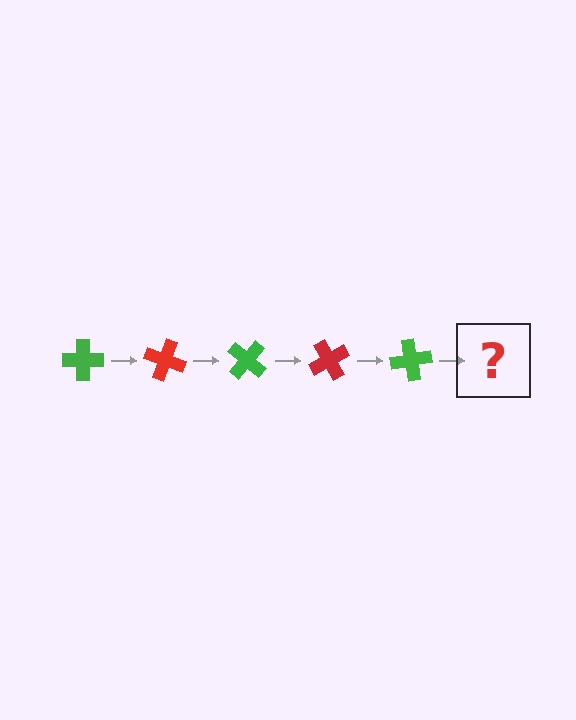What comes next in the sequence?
The next element should be a red cross, rotated 100 degrees from the start.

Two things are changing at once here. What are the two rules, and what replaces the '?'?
The two rules are that it rotates 20 degrees each step and the color cycles through green and red. The '?' should be a red cross, rotated 100 degrees from the start.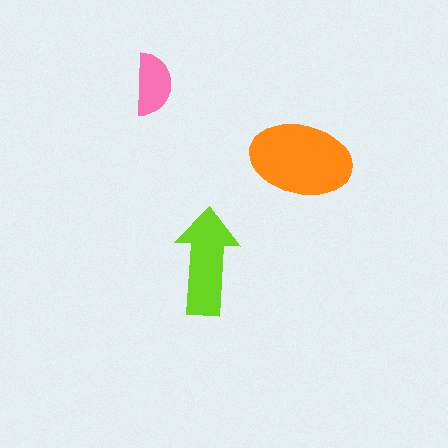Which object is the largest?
The orange ellipse.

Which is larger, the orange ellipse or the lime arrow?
The orange ellipse.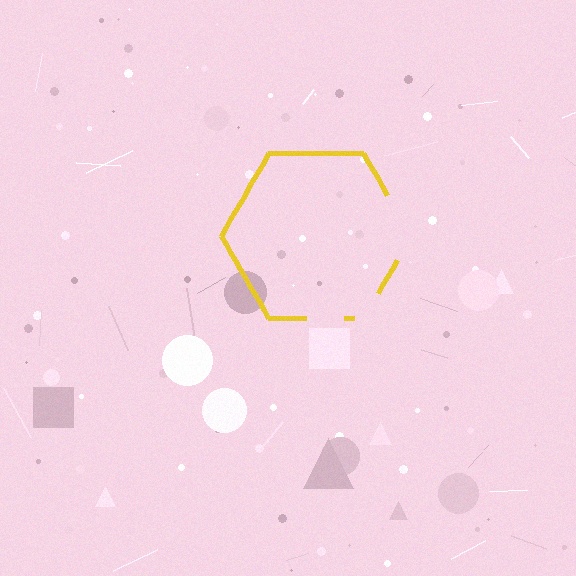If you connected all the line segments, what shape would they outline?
They would outline a hexagon.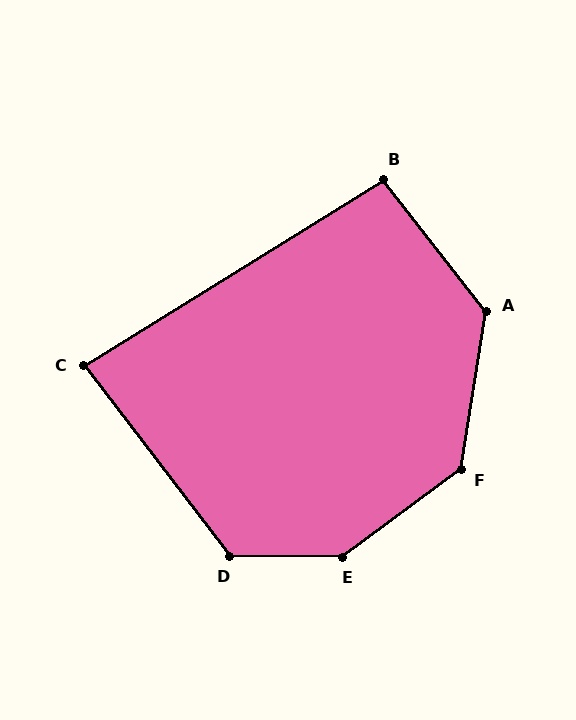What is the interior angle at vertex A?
Approximately 133 degrees (obtuse).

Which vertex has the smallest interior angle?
C, at approximately 84 degrees.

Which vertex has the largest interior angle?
E, at approximately 143 degrees.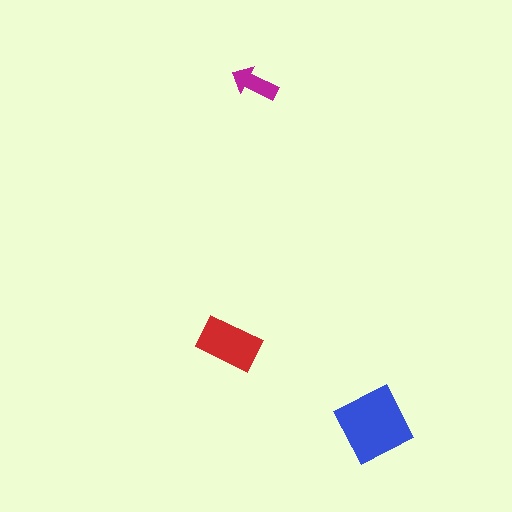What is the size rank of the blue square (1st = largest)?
1st.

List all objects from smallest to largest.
The magenta arrow, the red rectangle, the blue square.